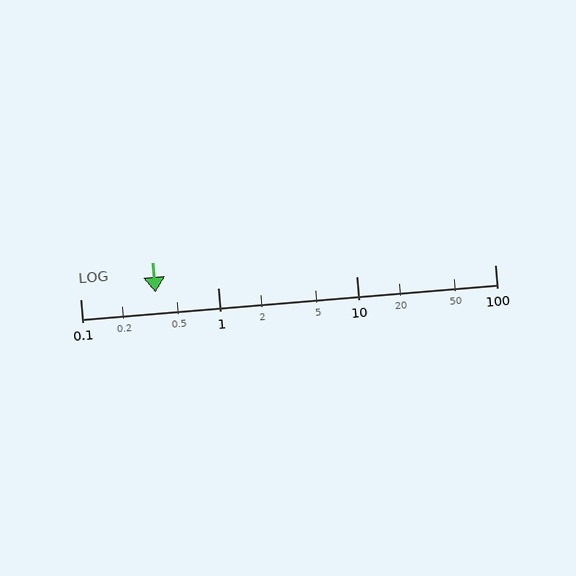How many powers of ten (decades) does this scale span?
The scale spans 3 decades, from 0.1 to 100.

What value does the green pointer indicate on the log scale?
The pointer indicates approximately 0.35.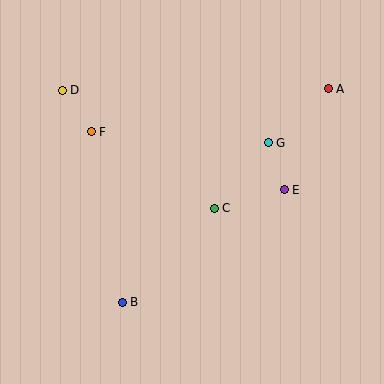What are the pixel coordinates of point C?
Point C is at (214, 208).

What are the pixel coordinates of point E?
Point E is at (284, 190).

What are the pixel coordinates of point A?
Point A is at (328, 89).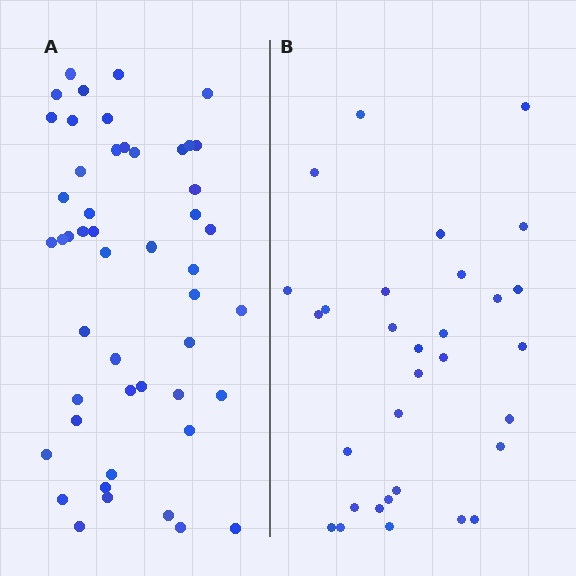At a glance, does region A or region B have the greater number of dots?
Region A (the left region) has more dots.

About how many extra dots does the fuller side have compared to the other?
Region A has approximately 20 more dots than region B.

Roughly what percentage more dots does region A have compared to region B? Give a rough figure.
About 60% more.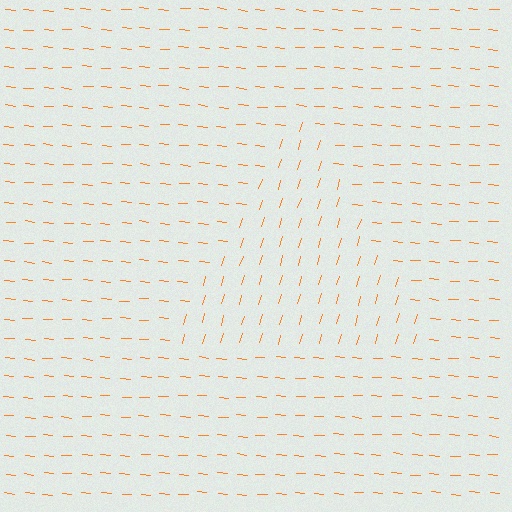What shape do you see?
I see a triangle.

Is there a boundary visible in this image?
Yes, there is a texture boundary formed by a change in line orientation.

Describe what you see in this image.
The image is filled with small orange line segments. A triangle region in the image has lines oriented differently from the surrounding lines, creating a visible texture boundary.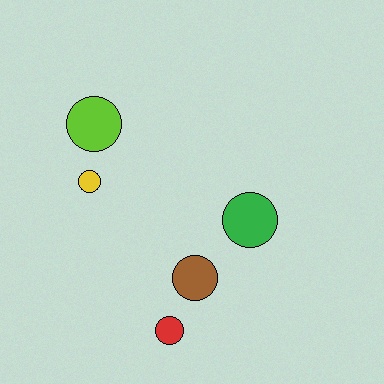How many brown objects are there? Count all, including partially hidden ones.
There is 1 brown object.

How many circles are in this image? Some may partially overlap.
There are 5 circles.